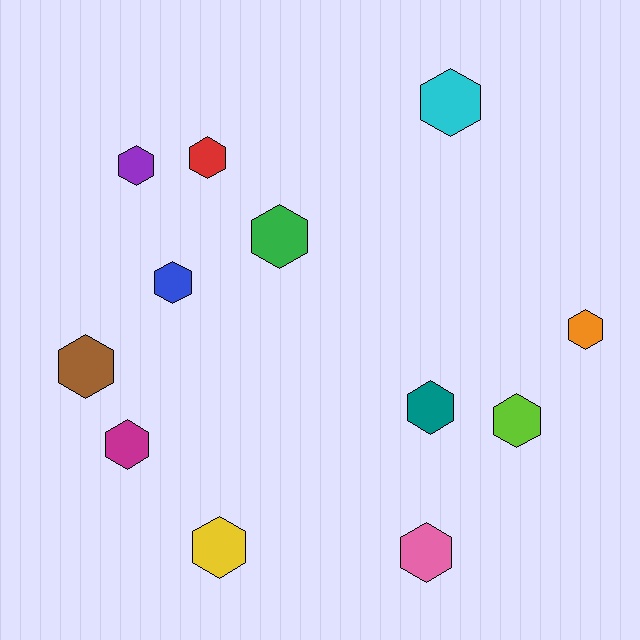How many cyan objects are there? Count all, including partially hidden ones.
There is 1 cyan object.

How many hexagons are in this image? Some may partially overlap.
There are 12 hexagons.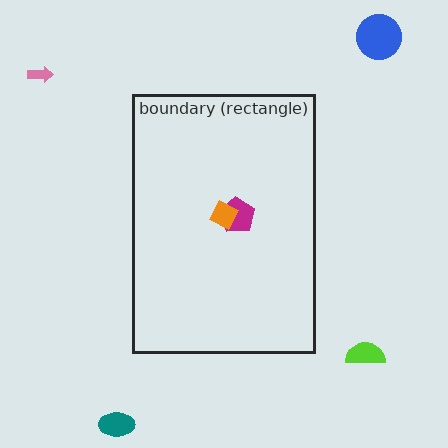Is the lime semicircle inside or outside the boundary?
Outside.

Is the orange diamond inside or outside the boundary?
Inside.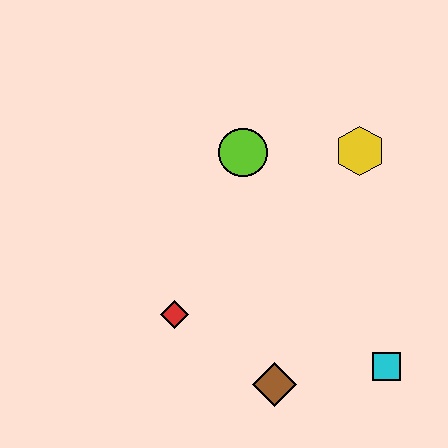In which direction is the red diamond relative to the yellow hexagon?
The red diamond is to the left of the yellow hexagon.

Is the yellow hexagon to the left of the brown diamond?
No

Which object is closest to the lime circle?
The yellow hexagon is closest to the lime circle.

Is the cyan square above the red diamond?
No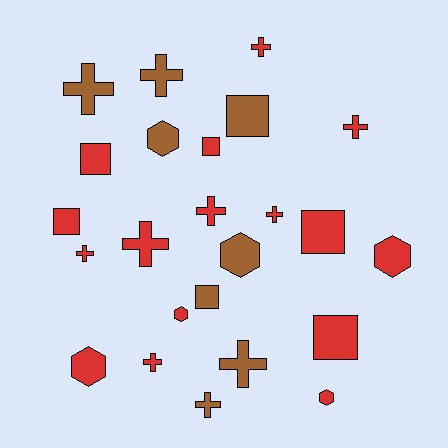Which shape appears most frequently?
Cross, with 11 objects.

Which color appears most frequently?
Red, with 16 objects.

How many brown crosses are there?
There are 4 brown crosses.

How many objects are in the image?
There are 24 objects.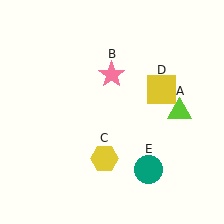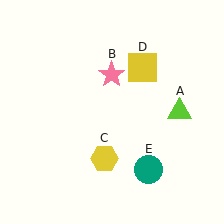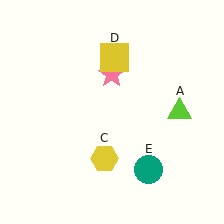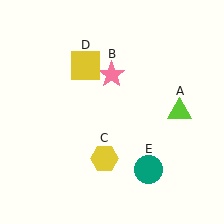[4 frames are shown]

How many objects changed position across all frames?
1 object changed position: yellow square (object D).